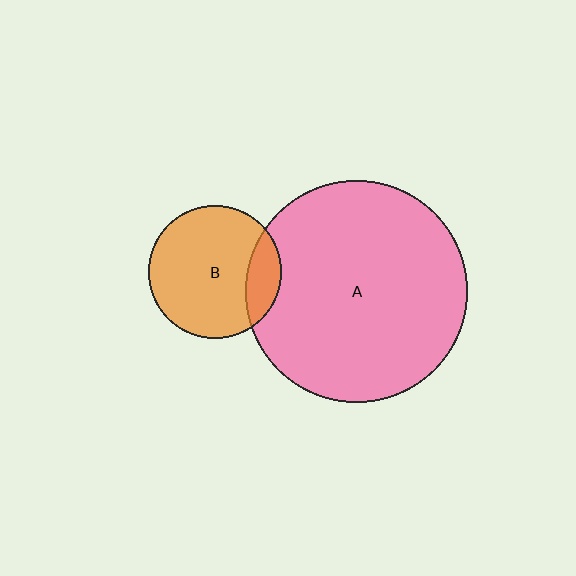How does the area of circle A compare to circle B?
Approximately 2.8 times.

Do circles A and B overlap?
Yes.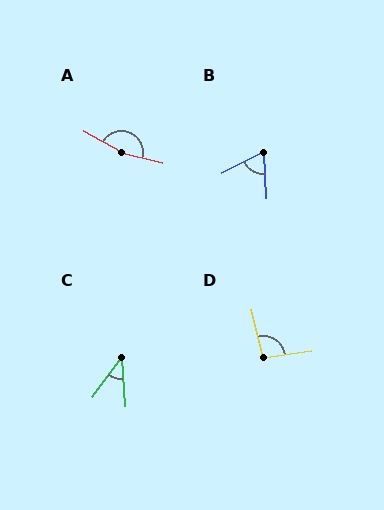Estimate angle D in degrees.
Approximately 95 degrees.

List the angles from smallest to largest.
C (40°), B (67°), D (95°), A (165°).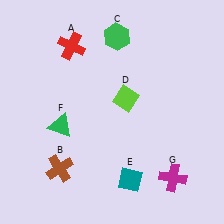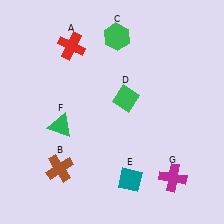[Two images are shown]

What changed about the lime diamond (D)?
In Image 1, D is lime. In Image 2, it changed to green.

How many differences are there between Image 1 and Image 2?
There is 1 difference between the two images.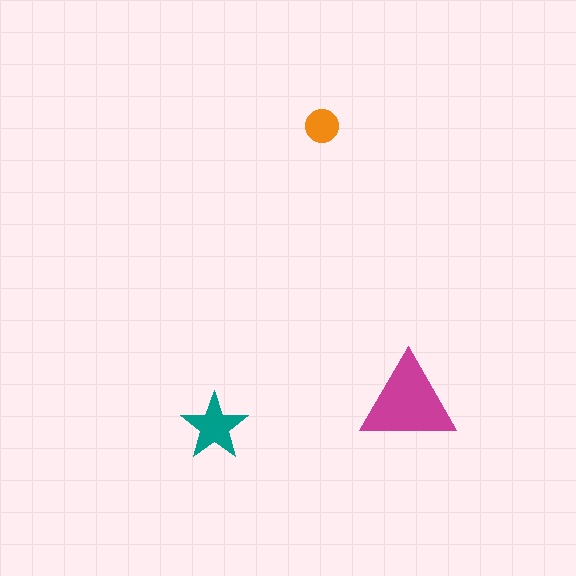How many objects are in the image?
There are 3 objects in the image.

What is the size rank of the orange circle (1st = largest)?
3rd.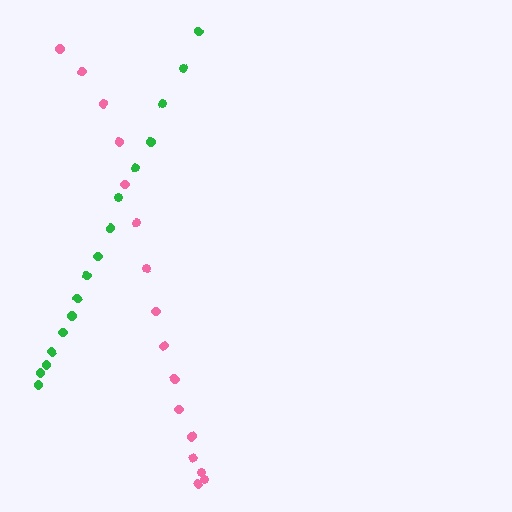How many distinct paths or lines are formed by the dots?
There are 2 distinct paths.